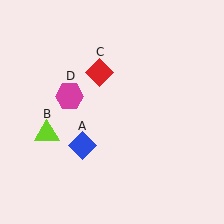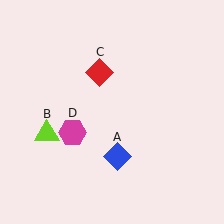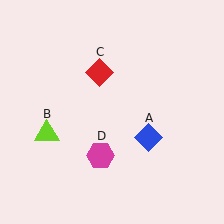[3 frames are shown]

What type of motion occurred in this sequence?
The blue diamond (object A), magenta hexagon (object D) rotated counterclockwise around the center of the scene.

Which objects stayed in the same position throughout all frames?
Lime triangle (object B) and red diamond (object C) remained stationary.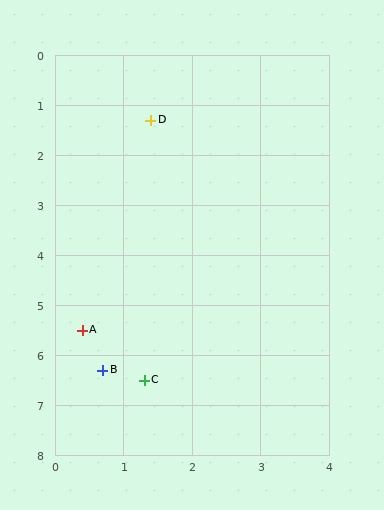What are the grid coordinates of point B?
Point B is at approximately (0.7, 6.3).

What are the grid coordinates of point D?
Point D is at approximately (1.4, 1.3).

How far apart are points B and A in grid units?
Points B and A are about 0.9 grid units apart.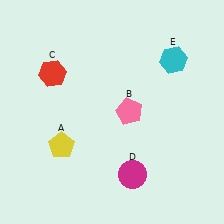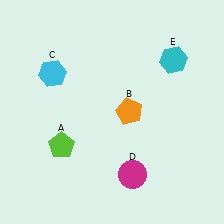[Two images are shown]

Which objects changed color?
A changed from yellow to lime. B changed from pink to orange. C changed from red to cyan.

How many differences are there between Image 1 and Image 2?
There are 3 differences between the two images.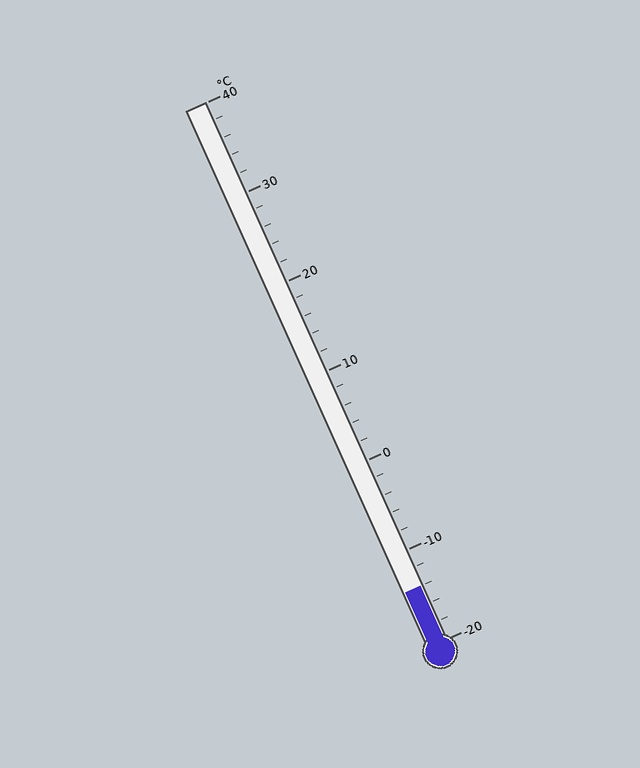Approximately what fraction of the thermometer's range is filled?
The thermometer is filled to approximately 10% of its range.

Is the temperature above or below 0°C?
The temperature is below 0°C.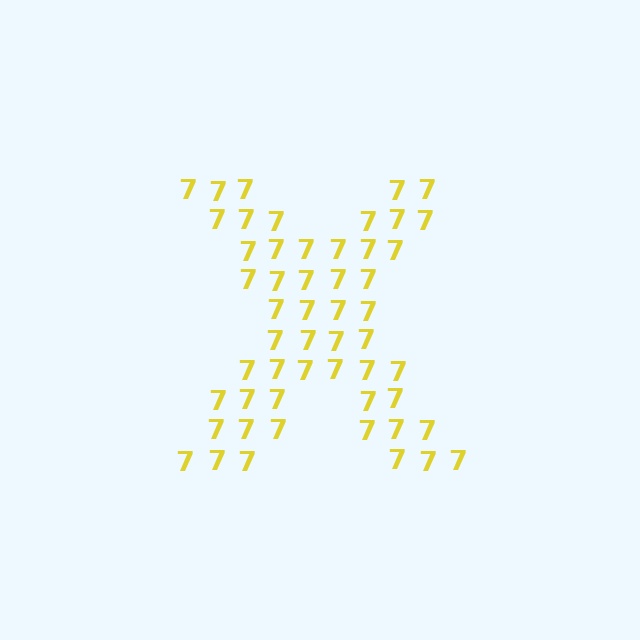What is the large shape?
The large shape is the letter X.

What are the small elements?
The small elements are digit 7's.